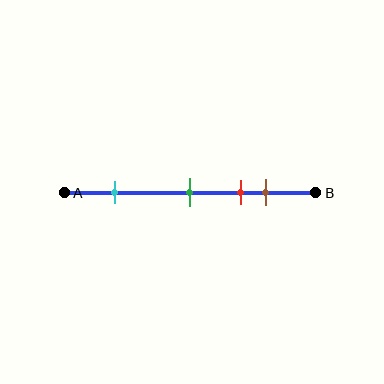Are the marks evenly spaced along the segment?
No, the marks are not evenly spaced.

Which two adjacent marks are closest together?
The red and brown marks are the closest adjacent pair.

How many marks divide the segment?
There are 4 marks dividing the segment.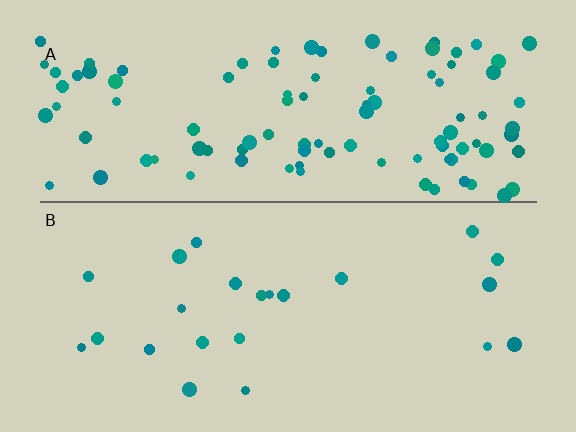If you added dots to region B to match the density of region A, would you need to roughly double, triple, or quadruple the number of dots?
Approximately quadruple.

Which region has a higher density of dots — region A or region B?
A (the top).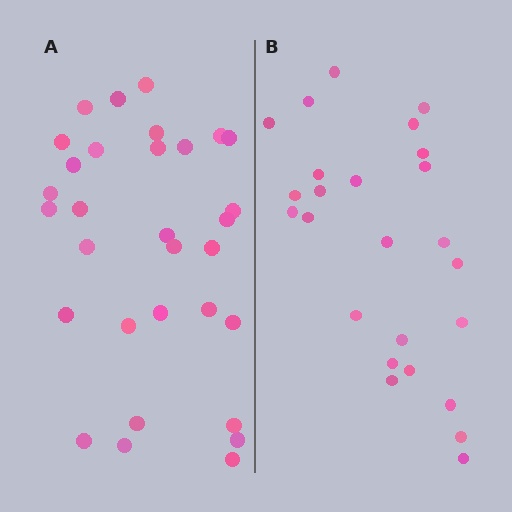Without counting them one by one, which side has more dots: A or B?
Region A (the left region) has more dots.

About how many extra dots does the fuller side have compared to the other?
Region A has about 6 more dots than region B.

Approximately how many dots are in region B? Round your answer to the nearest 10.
About 20 dots. (The exact count is 25, which rounds to 20.)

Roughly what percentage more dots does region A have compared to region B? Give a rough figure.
About 25% more.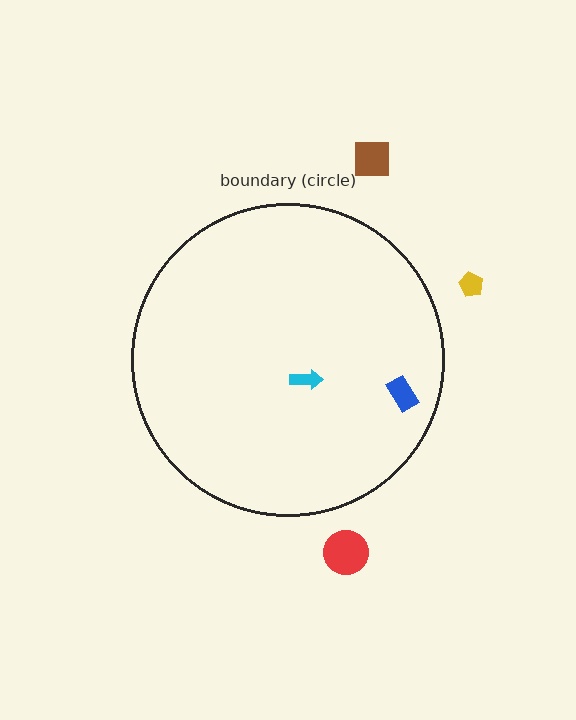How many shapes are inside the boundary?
2 inside, 3 outside.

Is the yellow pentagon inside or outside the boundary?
Outside.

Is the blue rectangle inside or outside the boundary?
Inside.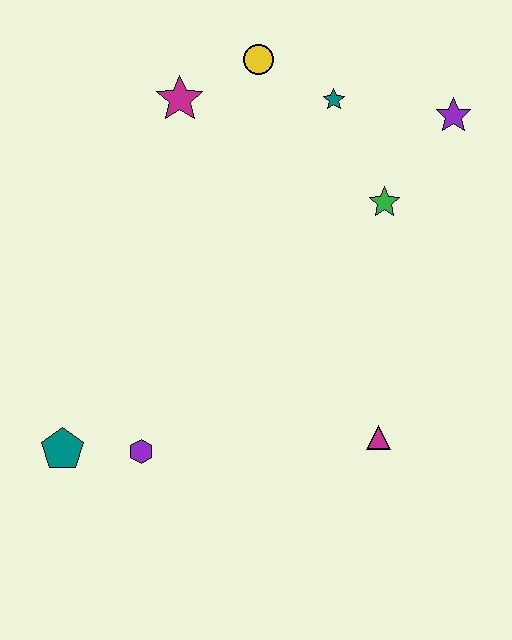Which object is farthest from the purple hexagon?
The purple star is farthest from the purple hexagon.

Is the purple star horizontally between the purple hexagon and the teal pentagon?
No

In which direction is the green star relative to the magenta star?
The green star is to the right of the magenta star.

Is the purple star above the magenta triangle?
Yes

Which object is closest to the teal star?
The yellow circle is closest to the teal star.